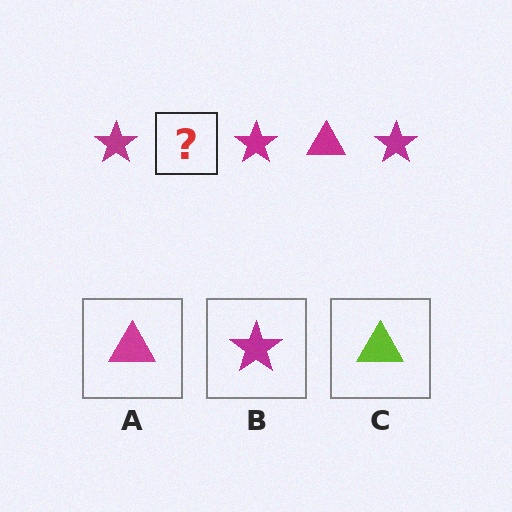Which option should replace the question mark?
Option A.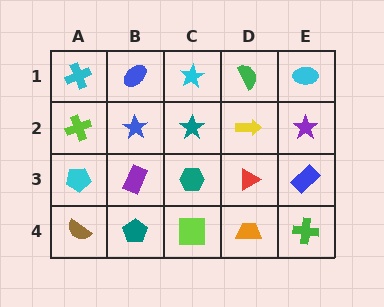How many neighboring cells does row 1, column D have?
3.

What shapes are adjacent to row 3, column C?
A teal star (row 2, column C), a lime square (row 4, column C), a purple rectangle (row 3, column B), a red triangle (row 3, column D).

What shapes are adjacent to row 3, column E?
A purple star (row 2, column E), a green cross (row 4, column E), a red triangle (row 3, column D).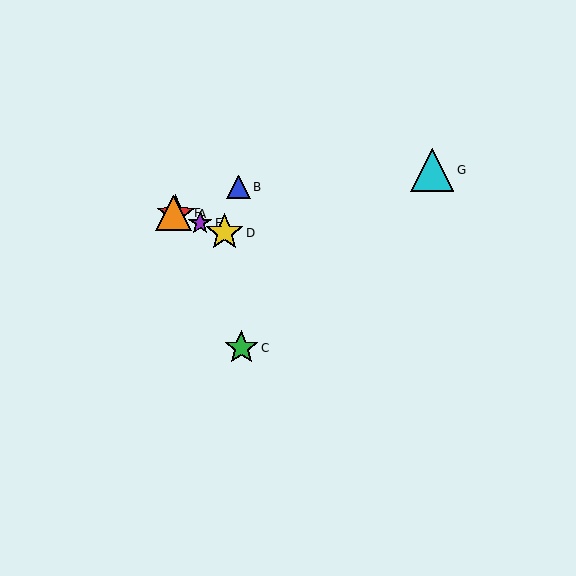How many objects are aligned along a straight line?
4 objects (A, D, E, F) are aligned along a straight line.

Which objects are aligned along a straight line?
Objects A, D, E, F are aligned along a straight line.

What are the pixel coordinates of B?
Object B is at (238, 187).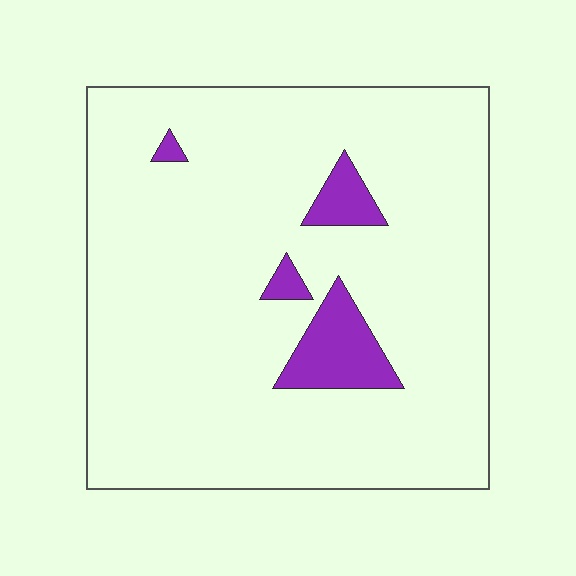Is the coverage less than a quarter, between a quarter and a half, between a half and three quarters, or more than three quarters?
Less than a quarter.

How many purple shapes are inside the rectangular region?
4.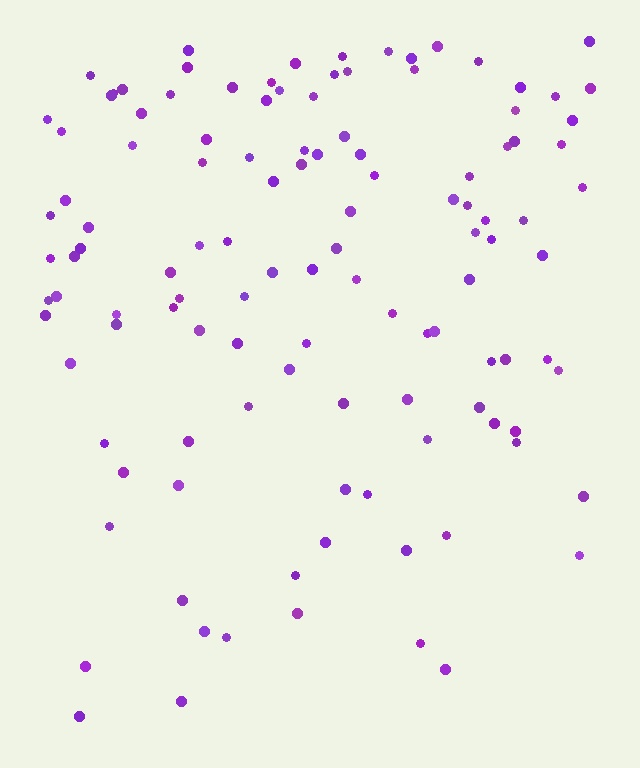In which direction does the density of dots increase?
From bottom to top, with the top side densest.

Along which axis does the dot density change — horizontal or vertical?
Vertical.